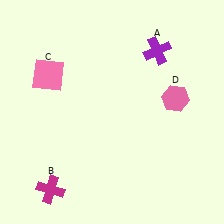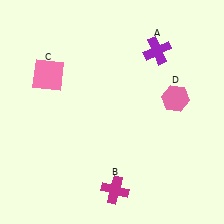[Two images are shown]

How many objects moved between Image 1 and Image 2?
1 object moved between the two images.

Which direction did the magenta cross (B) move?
The magenta cross (B) moved right.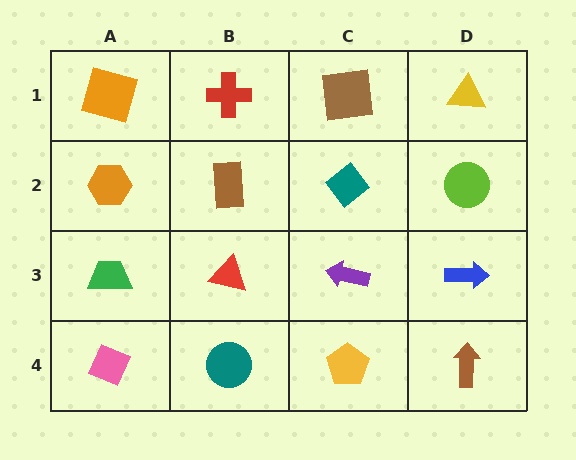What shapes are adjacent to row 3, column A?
An orange hexagon (row 2, column A), a pink diamond (row 4, column A), a red triangle (row 3, column B).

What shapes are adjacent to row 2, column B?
A red cross (row 1, column B), a red triangle (row 3, column B), an orange hexagon (row 2, column A), a teal diamond (row 2, column C).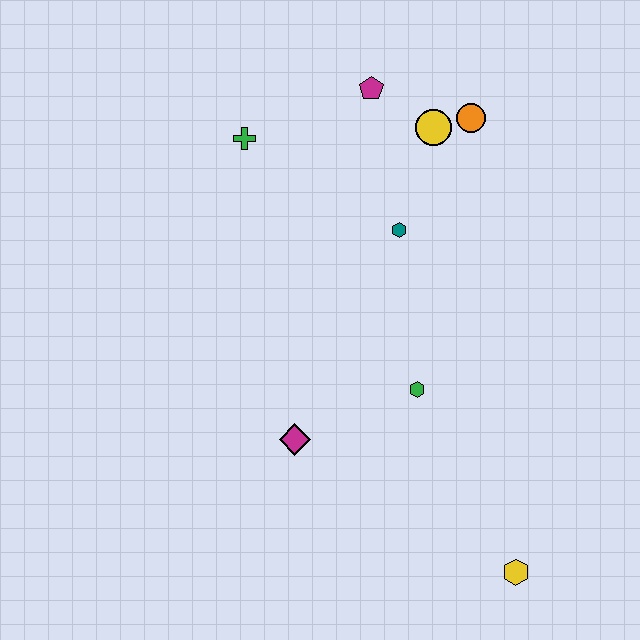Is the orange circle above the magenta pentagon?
No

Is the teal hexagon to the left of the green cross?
No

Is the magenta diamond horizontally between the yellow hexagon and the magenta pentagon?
No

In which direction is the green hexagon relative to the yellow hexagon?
The green hexagon is above the yellow hexagon.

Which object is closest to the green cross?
The magenta pentagon is closest to the green cross.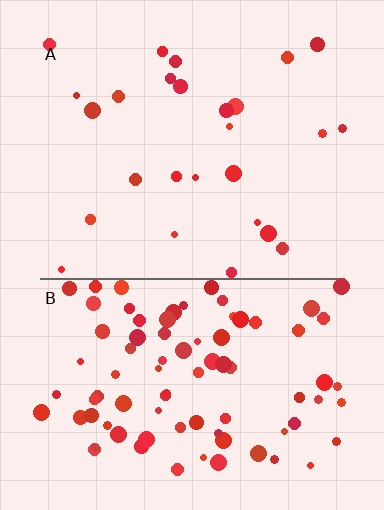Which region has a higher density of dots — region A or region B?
B (the bottom).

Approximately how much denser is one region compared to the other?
Approximately 3.4× — region B over region A.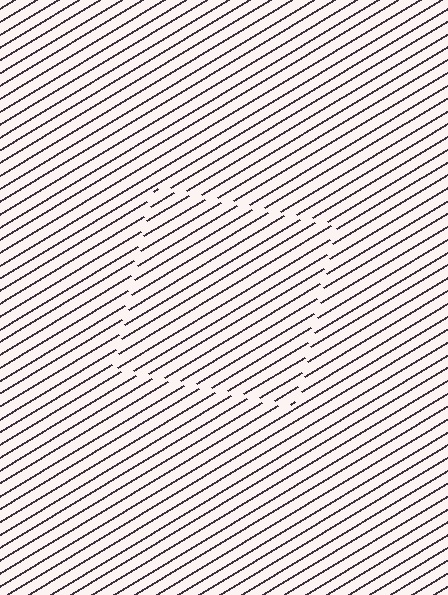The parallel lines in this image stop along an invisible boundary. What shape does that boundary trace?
An illusory square. The interior of the shape contains the same grating, shifted by half a period — the contour is defined by the phase discontinuity where line-ends from the inner and outer gratings abut.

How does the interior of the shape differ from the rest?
The interior of the shape contains the same grating, shifted by half a period — the contour is defined by the phase discontinuity where line-ends from the inner and outer gratings abut.